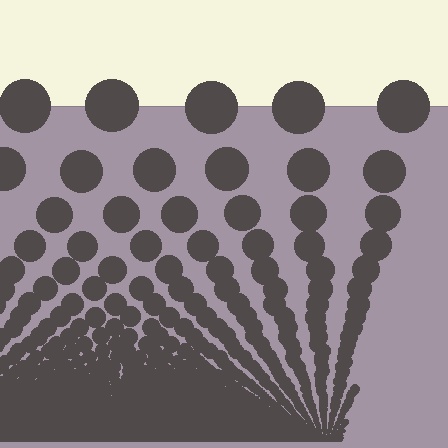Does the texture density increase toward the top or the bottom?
Density increases toward the bottom.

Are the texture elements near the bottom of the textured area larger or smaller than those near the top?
Smaller. The gradient is inverted — elements near the bottom are smaller and denser.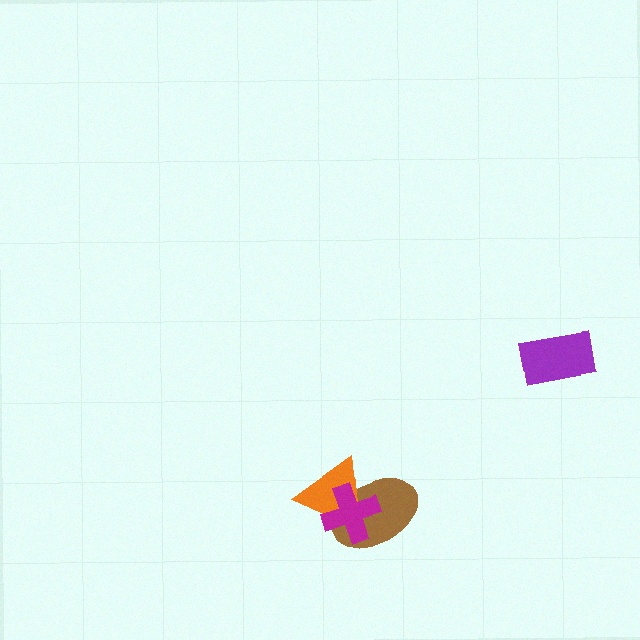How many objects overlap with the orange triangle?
2 objects overlap with the orange triangle.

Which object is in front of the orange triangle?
The magenta cross is in front of the orange triangle.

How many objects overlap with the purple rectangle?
0 objects overlap with the purple rectangle.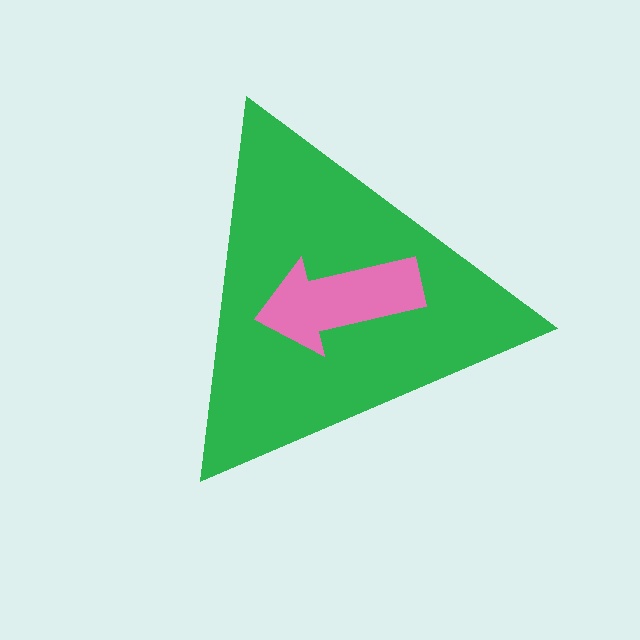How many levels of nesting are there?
2.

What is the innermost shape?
The pink arrow.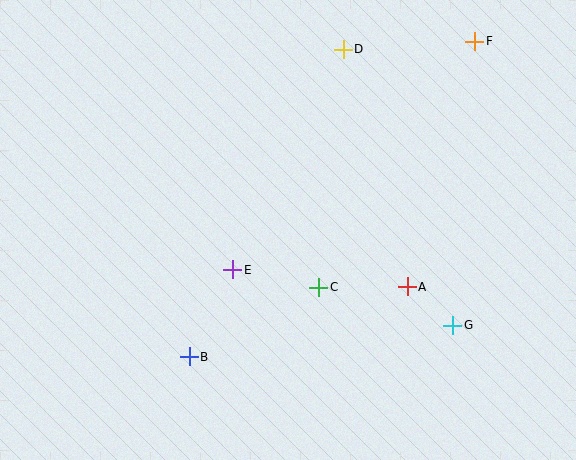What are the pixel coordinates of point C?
Point C is at (319, 287).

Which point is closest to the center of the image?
Point C at (319, 287) is closest to the center.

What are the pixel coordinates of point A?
Point A is at (407, 287).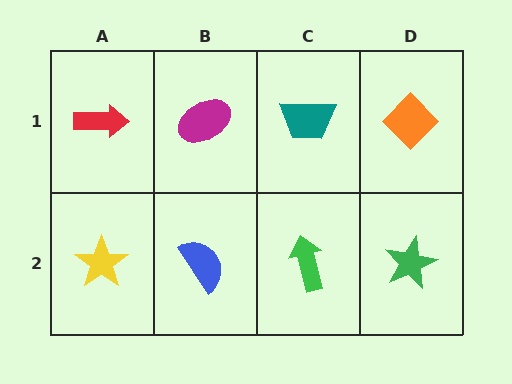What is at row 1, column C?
A teal trapezoid.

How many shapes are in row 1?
4 shapes.